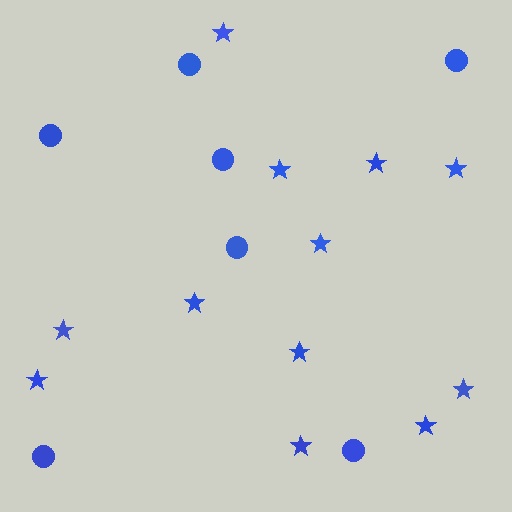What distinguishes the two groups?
There are 2 groups: one group of stars (12) and one group of circles (7).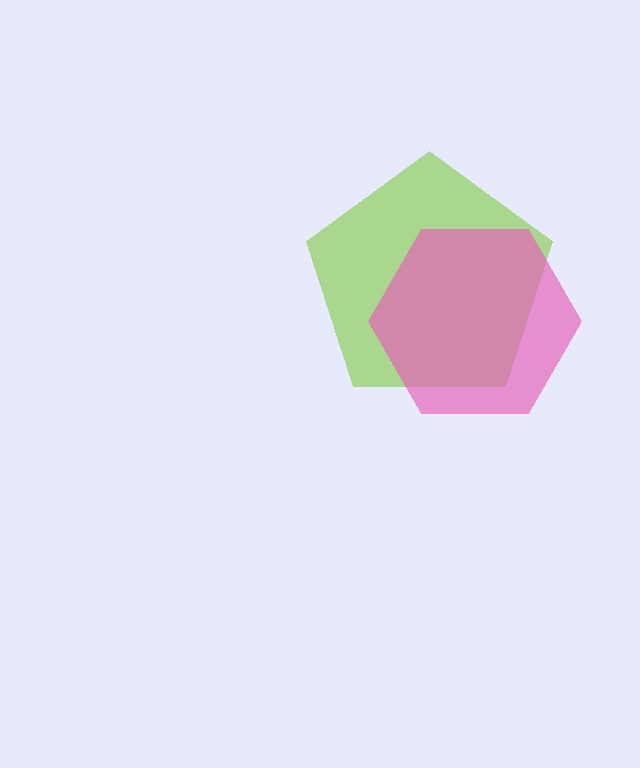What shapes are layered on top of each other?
The layered shapes are: a lime pentagon, a pink hexagon.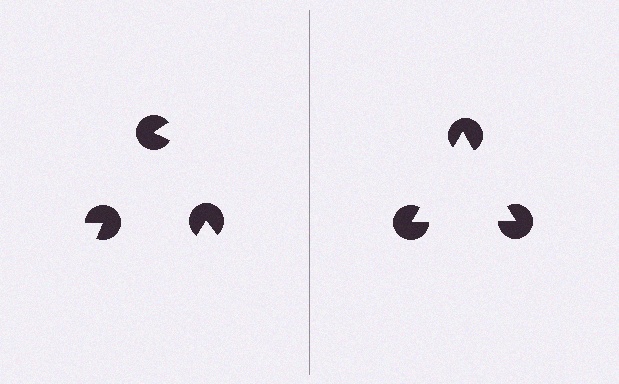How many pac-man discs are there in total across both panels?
6 — 3 on each side.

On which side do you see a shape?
An illusory triangle appears on the right side. On the left side the wedge cuts are rotated, so no coherent shape forms.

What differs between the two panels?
The pac-man discs are positioned identically on both sides; only the wedge orientations differ. On the right they align to a triangle; on the left they are misaligned.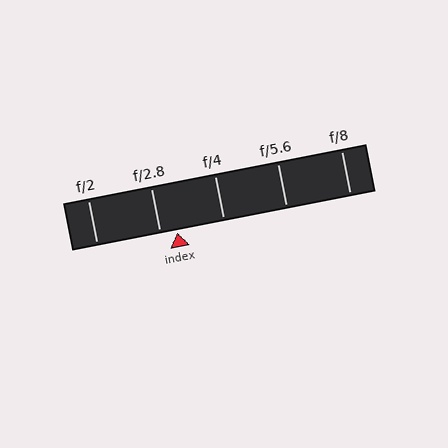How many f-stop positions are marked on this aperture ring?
There are 5 f-stop positions marked.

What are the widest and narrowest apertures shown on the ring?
The widest aperture shown is f/2 and the narrowest is f/8.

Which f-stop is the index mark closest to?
The index mark is closest to f/2.8.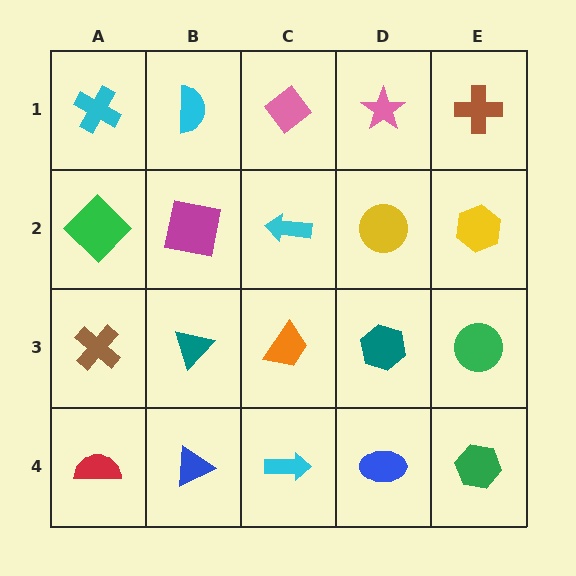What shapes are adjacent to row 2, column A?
A cyan cross (row 1, column A), a brown cross (row 3, column A), a magenta square (row 2, column B).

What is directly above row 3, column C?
A cyan arrow.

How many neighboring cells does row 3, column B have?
4.